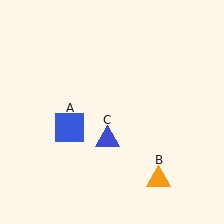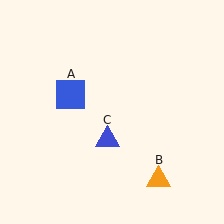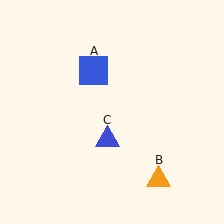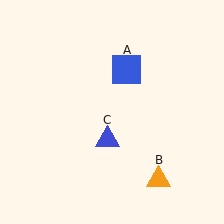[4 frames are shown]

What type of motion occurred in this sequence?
The blue square (object A) rotated clockwise around the center of the scene.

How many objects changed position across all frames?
1 object changed position: blue square (object A).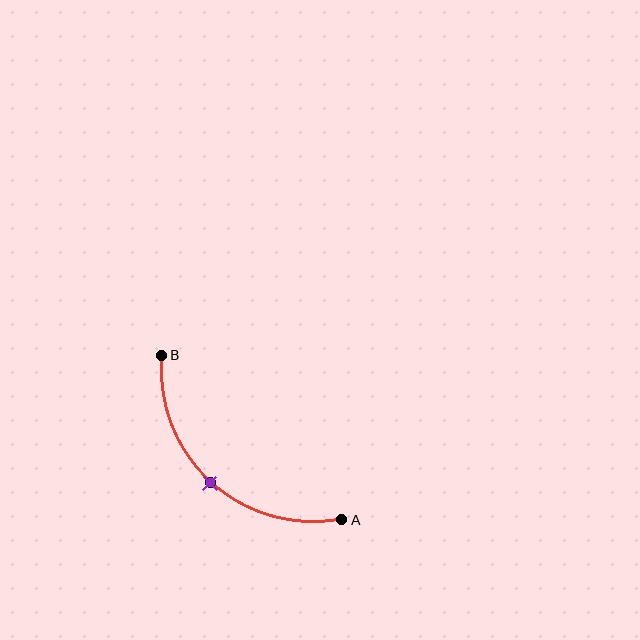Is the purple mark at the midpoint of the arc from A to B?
Yes. The purple mark lies on the arc at equal arc-length from both A and B — it is the arc midpoint.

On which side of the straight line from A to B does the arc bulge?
The arc bulges below and to the left of the straight line connecting A and B.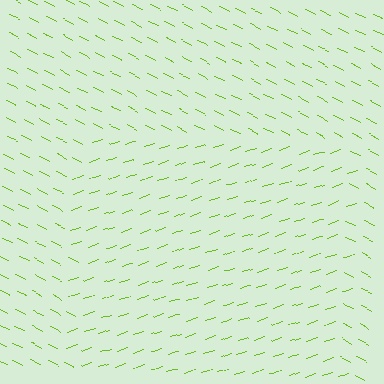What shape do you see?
I see a rectangle.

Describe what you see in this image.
The image is filled with small lime line segments. A rectangle region in the image has lines oriented differently from the surrounding lines, creating a visible texture boundary.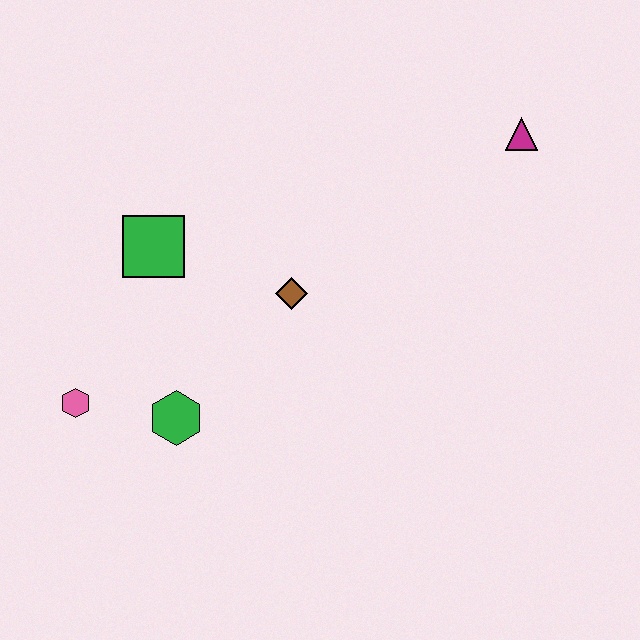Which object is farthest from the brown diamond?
The magenta triangle is farthest from the brown diamond.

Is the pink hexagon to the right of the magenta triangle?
No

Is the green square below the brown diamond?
No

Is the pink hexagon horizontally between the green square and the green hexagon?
No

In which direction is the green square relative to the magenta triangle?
The green square is to the left of the magenta triangle.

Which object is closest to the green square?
The brown diamond is closest to the green square.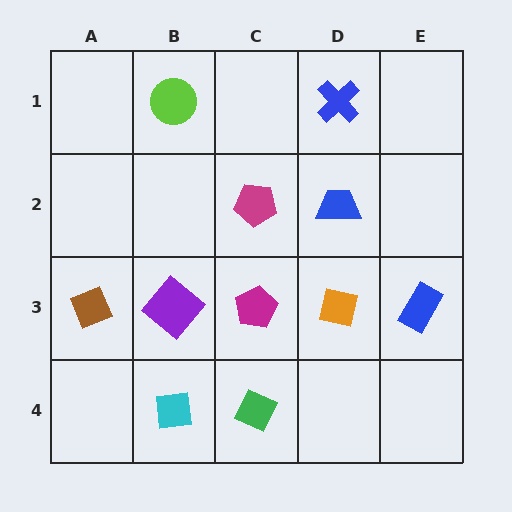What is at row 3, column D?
An orange square.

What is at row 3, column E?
A blue rectangle.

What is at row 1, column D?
A blue cross.